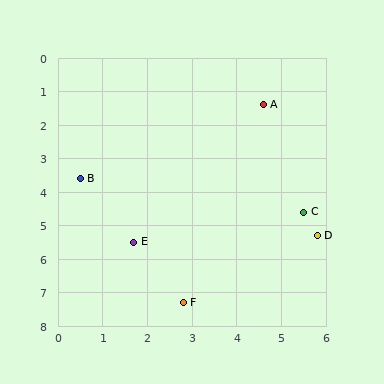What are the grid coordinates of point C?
Point C is at approximately (5.5, 4.6).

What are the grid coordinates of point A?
Point A is at approximately (4.6, 1.4).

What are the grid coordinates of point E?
Point E is at approximately (1.7, 5.5).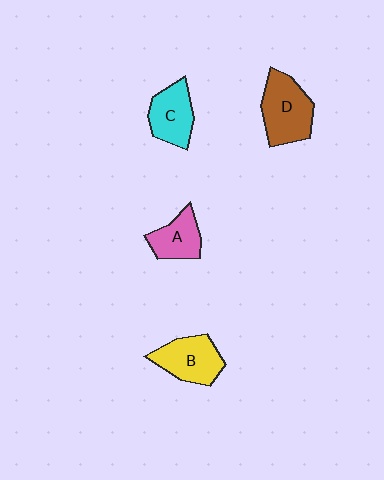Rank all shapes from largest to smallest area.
From largest to smallest: D (brown), B (yellow), C (cyan), A (pink).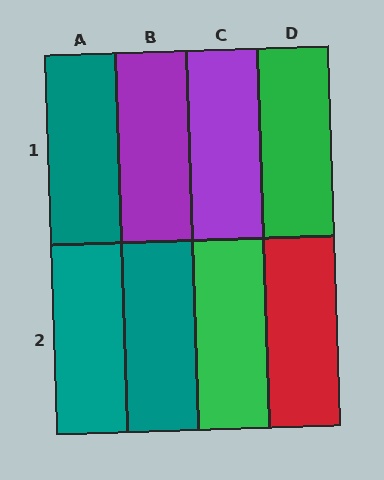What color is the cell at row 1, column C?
Purple.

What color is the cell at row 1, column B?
Purple.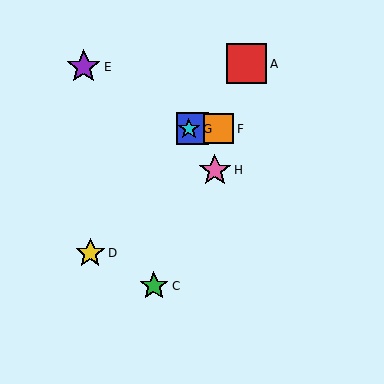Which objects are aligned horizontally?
Objects B, F, G are aligned horizontally.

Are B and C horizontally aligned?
No, B is at y≈129 and C is at y≈286.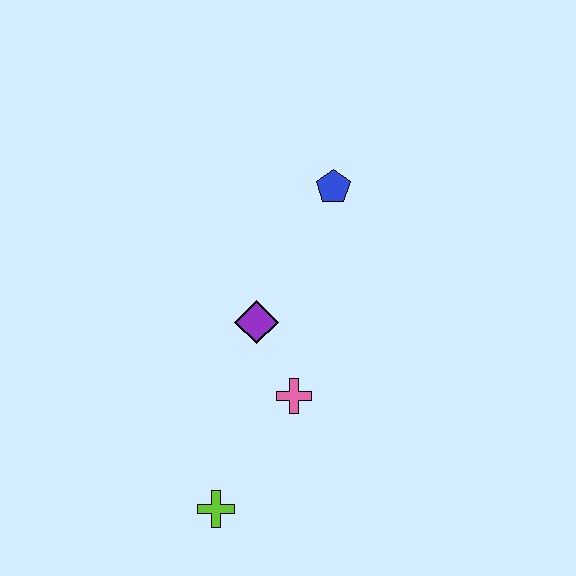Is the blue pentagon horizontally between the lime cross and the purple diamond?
No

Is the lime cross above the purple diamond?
No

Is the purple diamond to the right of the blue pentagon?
No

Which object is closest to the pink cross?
The purple diamond is closest to the pink cross.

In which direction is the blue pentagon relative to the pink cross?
The blue pentagon is above the pink cross.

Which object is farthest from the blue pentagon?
The lime cross is farthest from the blue pentagon.